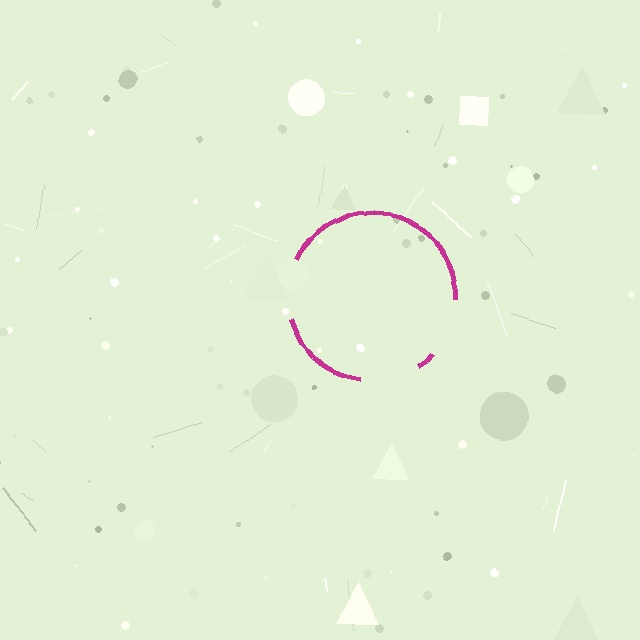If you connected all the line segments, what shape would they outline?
They would outline a circle.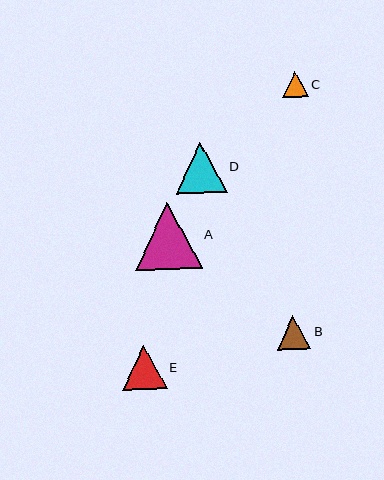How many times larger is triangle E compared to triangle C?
Triangle E is approximately 1.7 times the size of triangle C.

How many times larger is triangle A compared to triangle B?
Triangle A is approximately 2.0 times the size of triangle B.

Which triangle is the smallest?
Triangle C is the smallest with a size of approximately 26 pixels.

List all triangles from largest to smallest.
From largest to smallest: A, D, E, B, C.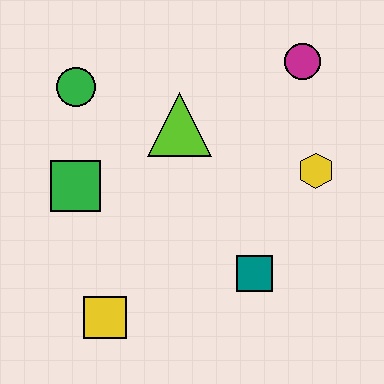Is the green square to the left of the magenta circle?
Yes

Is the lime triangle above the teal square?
Yes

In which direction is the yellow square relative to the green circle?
The yellow square is below the green circle.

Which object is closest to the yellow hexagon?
The magenta circle is closest to the yellow hexagon.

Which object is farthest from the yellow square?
The magenta circle is farthest from the yellow square.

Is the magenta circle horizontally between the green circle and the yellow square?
No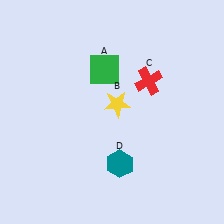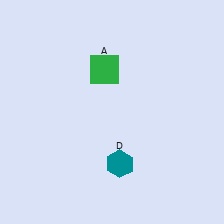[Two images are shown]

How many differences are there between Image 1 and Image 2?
There are 2 differences between the two images.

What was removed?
The yellow star (B), the red cross (C) were removed in Image 2.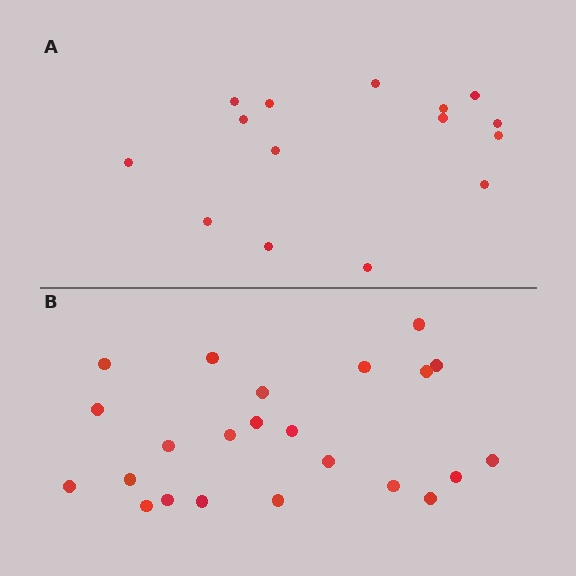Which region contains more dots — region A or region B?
Region B (the bottom region) has more dots.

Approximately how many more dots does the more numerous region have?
Region B has roughly 8 or so more dots than region A.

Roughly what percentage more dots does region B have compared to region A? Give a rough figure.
About 55% more.